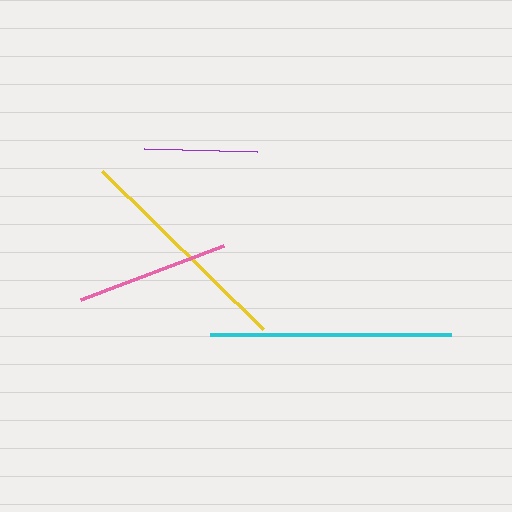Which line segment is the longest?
The cyan line is the longest at approximately 240 pixels.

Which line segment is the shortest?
The purple line is the shortest at approximately 113 pixels.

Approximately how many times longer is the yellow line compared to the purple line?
The yellow line is approximately 2.0 times the length of the purple line.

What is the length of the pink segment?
The pink segment is approximately 153 pixels long.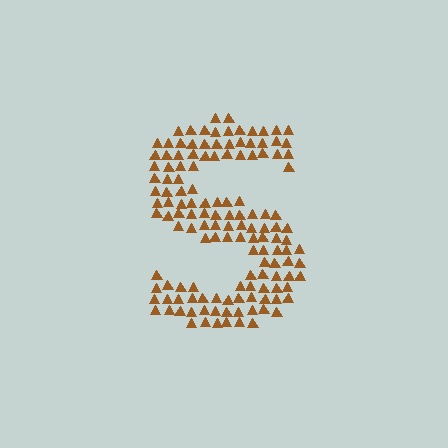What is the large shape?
The large shape is the letter S.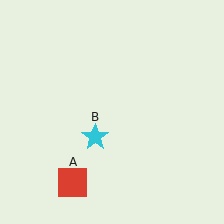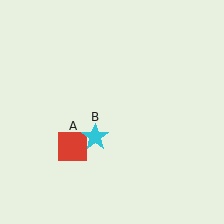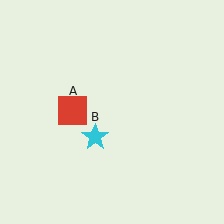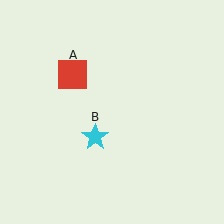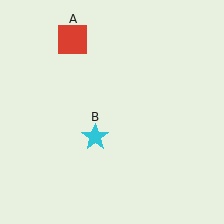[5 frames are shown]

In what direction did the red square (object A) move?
The red square (object A) moved up.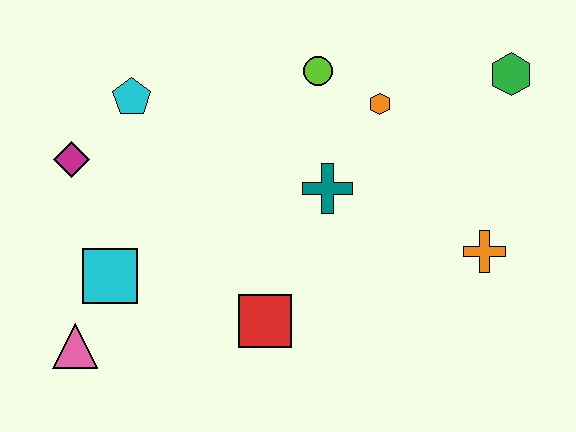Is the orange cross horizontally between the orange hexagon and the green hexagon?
Yes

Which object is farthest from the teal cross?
The pink triangle is farthest from the teal cross.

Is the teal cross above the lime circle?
No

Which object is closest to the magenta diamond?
The cyan pentagon is closest to the magenta diamond.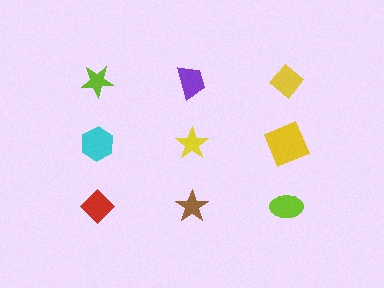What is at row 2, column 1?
A cyan hexagon.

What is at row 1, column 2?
A purple trapezoid.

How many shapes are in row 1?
3 shapes.